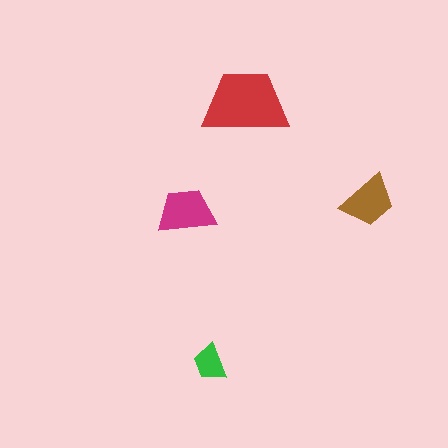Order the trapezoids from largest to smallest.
the red one, the magenta one, the brown one, the green one.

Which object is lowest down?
The green trapezoid is bottommost.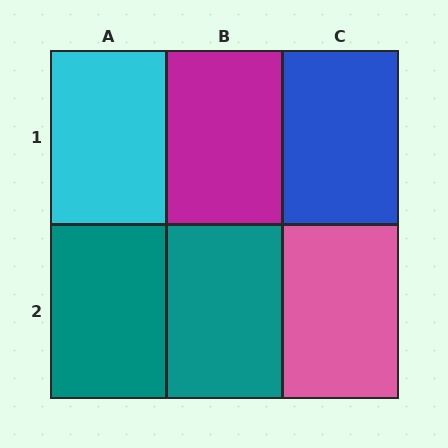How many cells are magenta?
1 cell is magenta.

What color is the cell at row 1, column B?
Magenta.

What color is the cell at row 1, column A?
Cyan.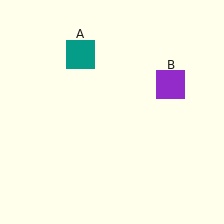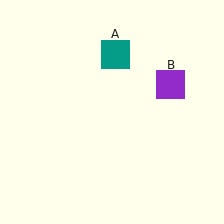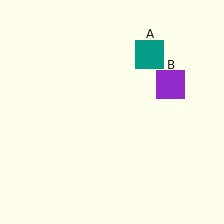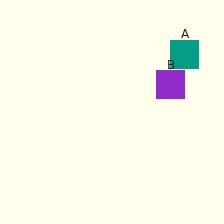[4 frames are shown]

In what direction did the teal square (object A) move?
The teal square (object A) moved right.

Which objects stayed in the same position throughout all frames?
Purple square (object B) remained stationary.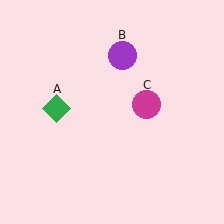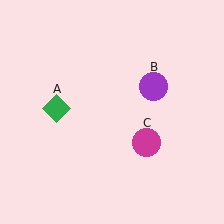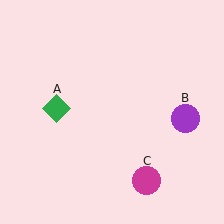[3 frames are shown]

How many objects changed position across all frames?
2 objects changed position: purple circle (object B), magenta circle (object C).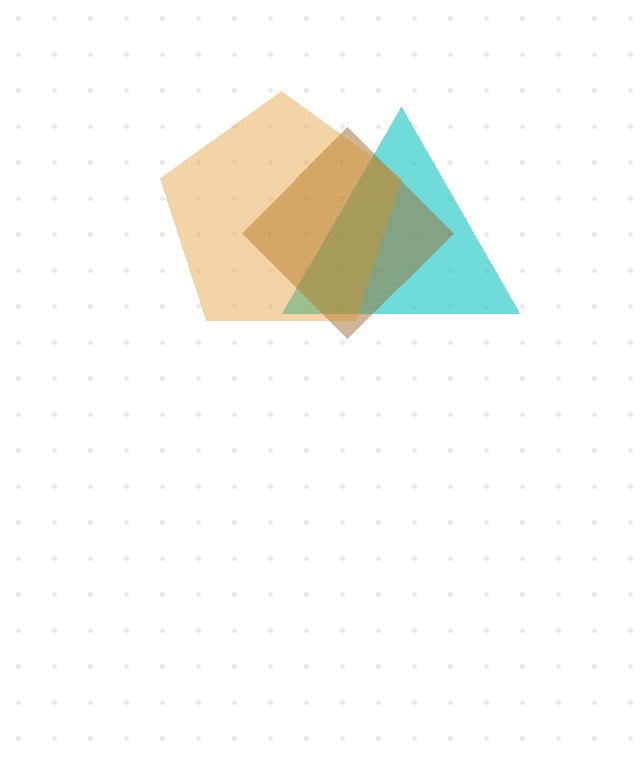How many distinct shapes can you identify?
There are 3 distinct shapes: a cyan triangle, a brown diamond, an orange pentagon.